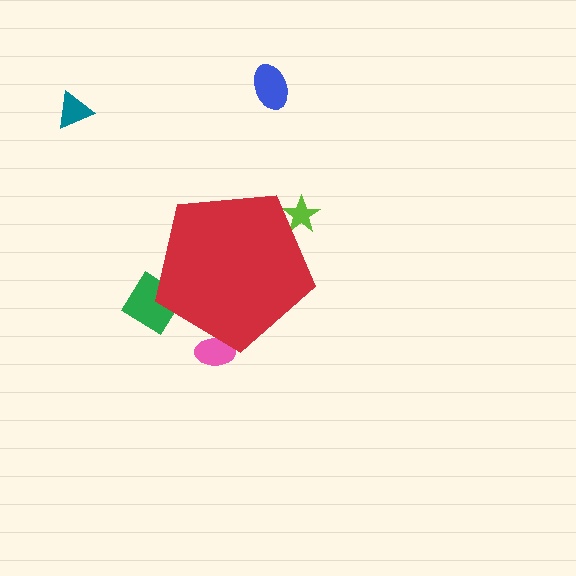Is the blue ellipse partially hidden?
No, the blue ellipse is fully visible.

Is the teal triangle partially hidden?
No, the teal triangle is fully visible.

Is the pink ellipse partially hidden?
Yes, the pink ellipse is partially hidden behind the red pentagon.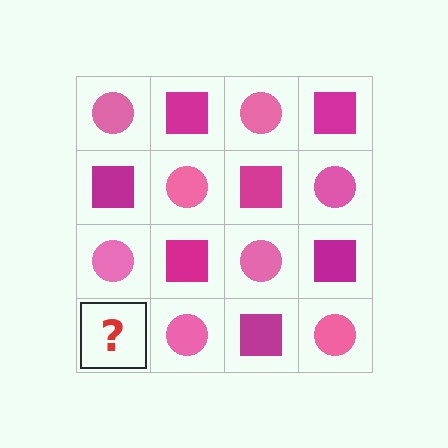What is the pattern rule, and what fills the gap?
The rule is that it alternates pink circle and magenta square in a checkerboard pattern. The gap should be filled with a magenta square.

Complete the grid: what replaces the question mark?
The question mark should be replaced with a magenta square.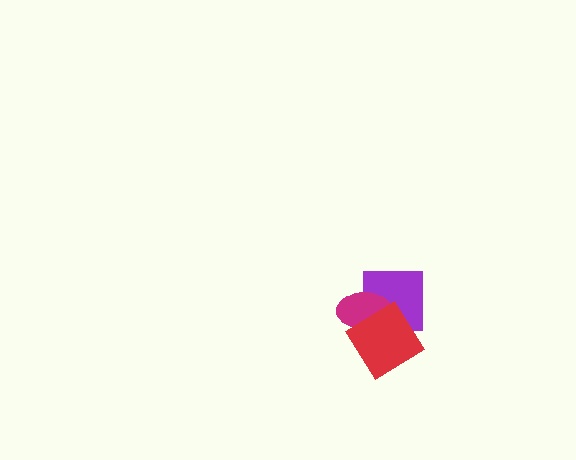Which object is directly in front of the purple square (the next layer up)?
The magenta ellipse is directly in front of the purple square.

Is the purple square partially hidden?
Yes, it is partially covered by another shape.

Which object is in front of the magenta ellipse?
The red diamond is in front of the magenta ellipse.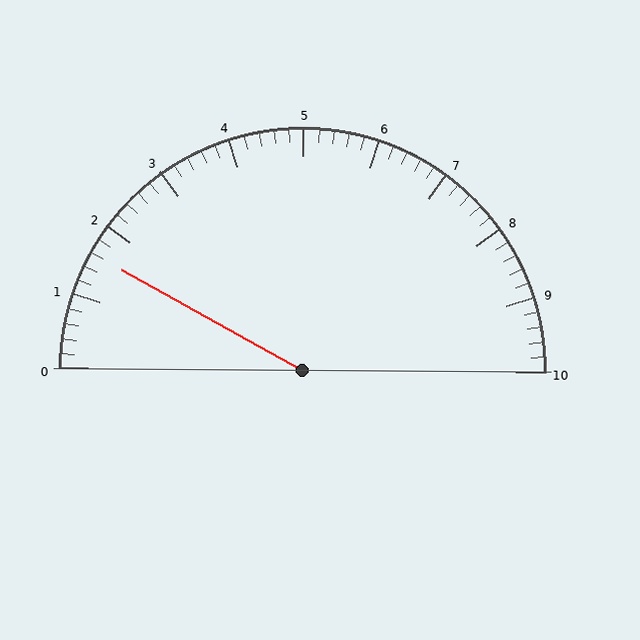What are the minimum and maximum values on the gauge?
The gauge ranges from 0 to 10.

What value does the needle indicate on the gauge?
The needle indicates approximately 1.6.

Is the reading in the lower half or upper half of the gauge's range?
The reading is in the lower half of the range (0 to 10).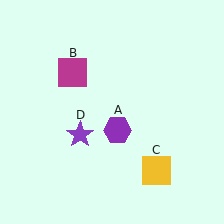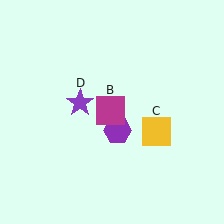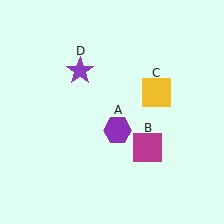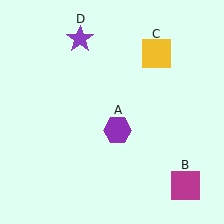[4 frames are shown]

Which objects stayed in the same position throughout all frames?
Purple hexagon (object A) remained stationary.